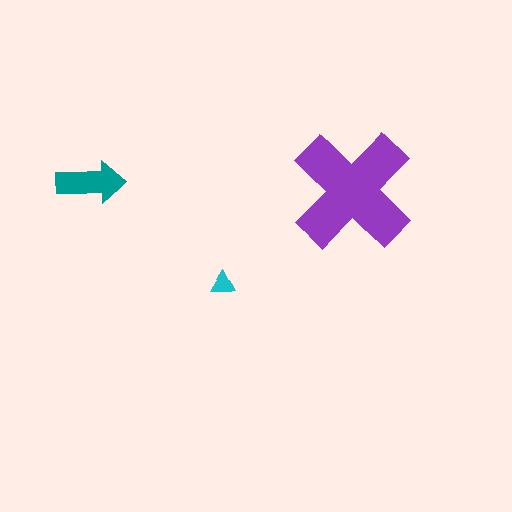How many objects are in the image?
There are 3 objects in the image.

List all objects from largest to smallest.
The purple cross, the teal arrow, the cyan triangle.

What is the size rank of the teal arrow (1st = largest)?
2nd.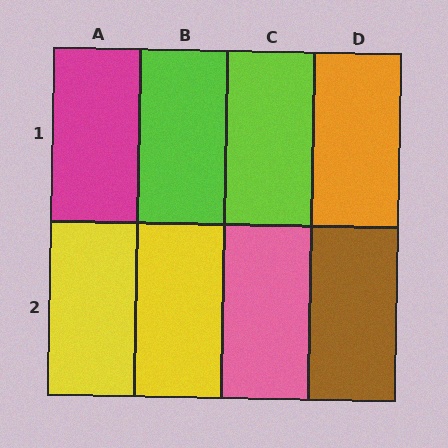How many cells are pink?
1 cell is pink.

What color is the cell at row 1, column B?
Lime.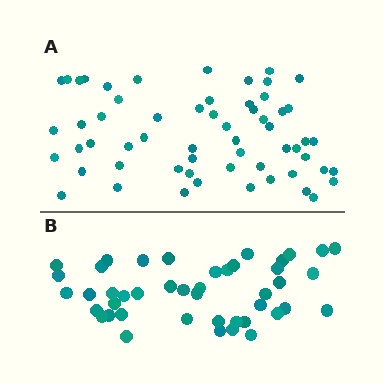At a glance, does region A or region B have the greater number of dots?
Region A (the top region) has more dots.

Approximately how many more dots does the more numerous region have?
Region A has approximately 15 more dots than region B.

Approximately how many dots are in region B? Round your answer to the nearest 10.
About 40 dots. (The exact count is 44, which rounds to 40.)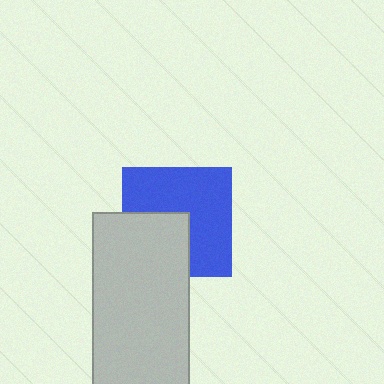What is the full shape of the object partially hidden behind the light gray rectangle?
The partially hidden object is a blue square.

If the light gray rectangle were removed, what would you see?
You would see the complete blue square.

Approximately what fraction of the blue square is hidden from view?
Roughly 37% of the blue square is hidden behind the light gray rectangle.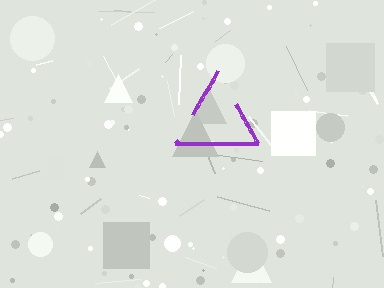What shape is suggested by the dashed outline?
The dashed outline suggests a triangle.